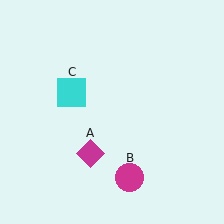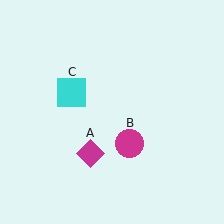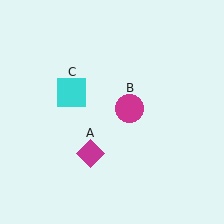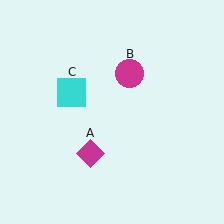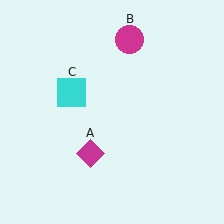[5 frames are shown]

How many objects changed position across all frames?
1 object changed position: magenta circle (object B).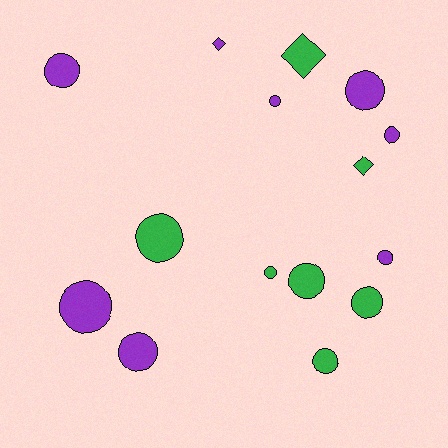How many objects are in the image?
There are 15 objects.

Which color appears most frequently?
Purple, with 8 objects.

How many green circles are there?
There are 5 green circles.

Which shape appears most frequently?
Circle, with 12 objects.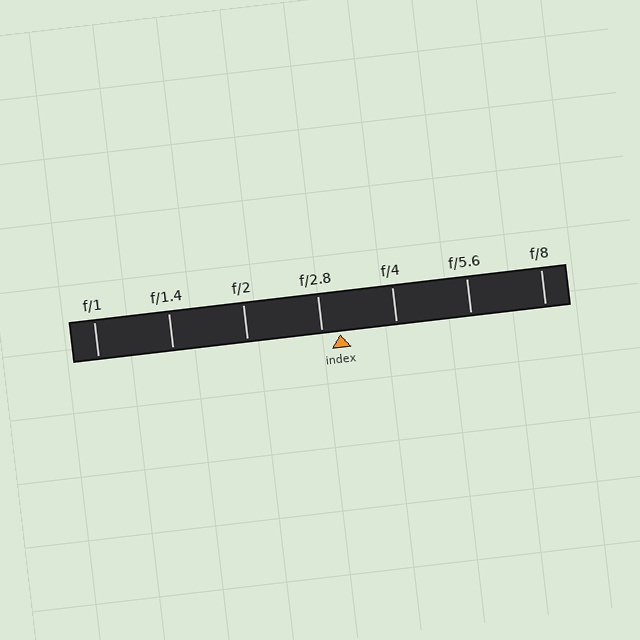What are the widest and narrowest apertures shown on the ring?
The widest aperture shown is f/1 and the narrowest is f/8.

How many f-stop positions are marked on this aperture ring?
There are 7 f-stop positions marked.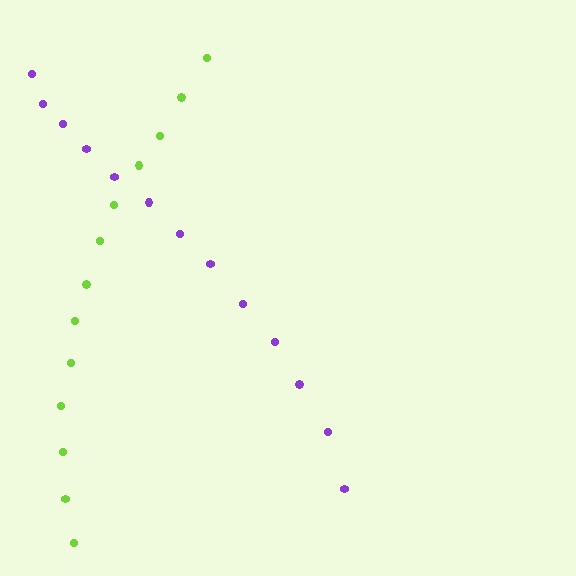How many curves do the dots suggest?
There are 2 distinct paths.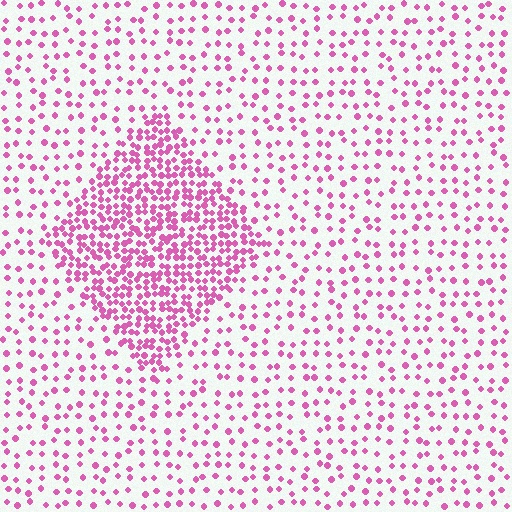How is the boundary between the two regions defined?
The boundary is defined by a change in element density (approximately 2.8x ratio). All elements are the same color, size, and shape.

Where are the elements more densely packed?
The elements are more densely packed inside the diamond boundary.